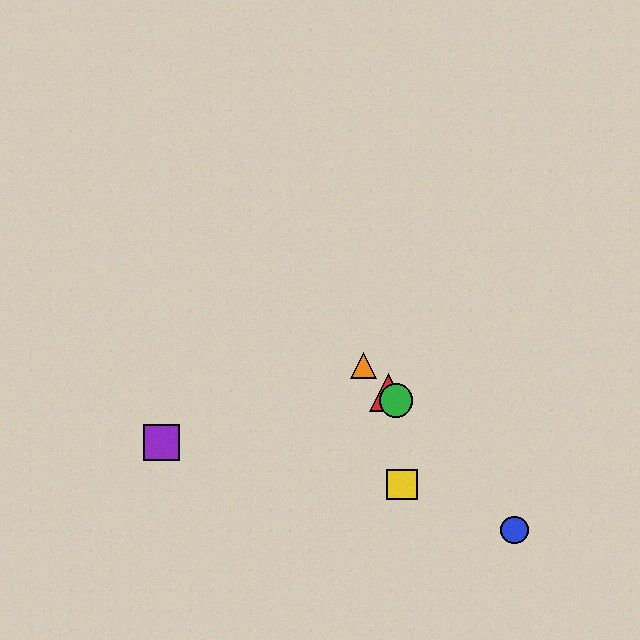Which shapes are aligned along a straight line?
The red triangle, the blue circle, the green circle, the orange triangle are aligned along a straight line.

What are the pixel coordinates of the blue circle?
The blue circle is at (514, 530).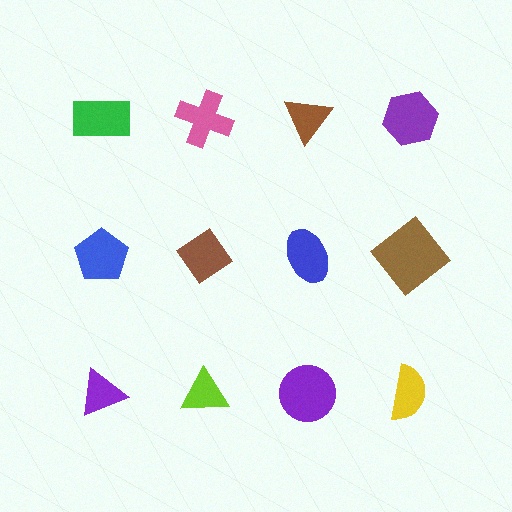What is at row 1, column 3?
A brown triangle.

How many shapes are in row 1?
4 shapes.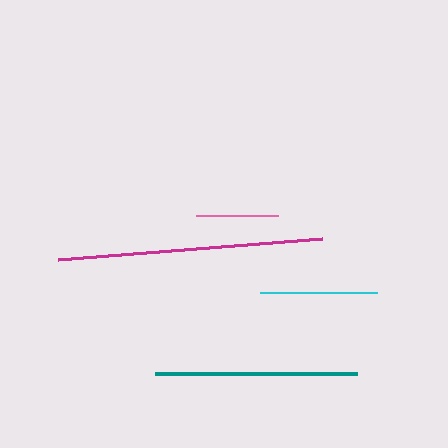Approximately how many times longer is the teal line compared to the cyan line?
The teal line is approximately 1.7 times the length of the cyan line.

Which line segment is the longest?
The magenta line is the longest at approximately 265 pixels.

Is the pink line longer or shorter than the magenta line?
The magenta line is longer than the pink line.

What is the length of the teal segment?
The teal segment is approximately 203 pixels long.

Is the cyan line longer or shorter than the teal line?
The teal line is longer than the cyan line.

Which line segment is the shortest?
The pink line is the shortest at approximately 82 pixels.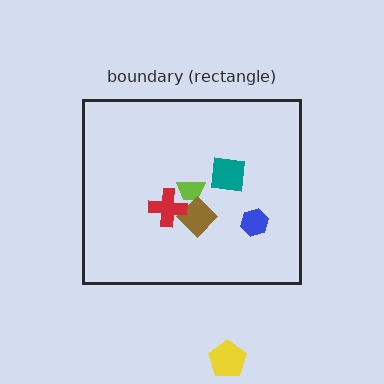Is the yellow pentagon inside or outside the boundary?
Outside.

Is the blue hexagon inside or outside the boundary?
Inside.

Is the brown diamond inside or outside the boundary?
Inside.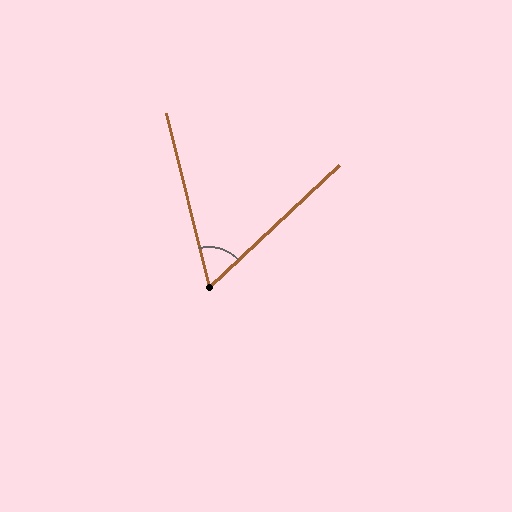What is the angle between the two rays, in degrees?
Approximately 61 degrees.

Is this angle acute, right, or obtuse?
It is acute.